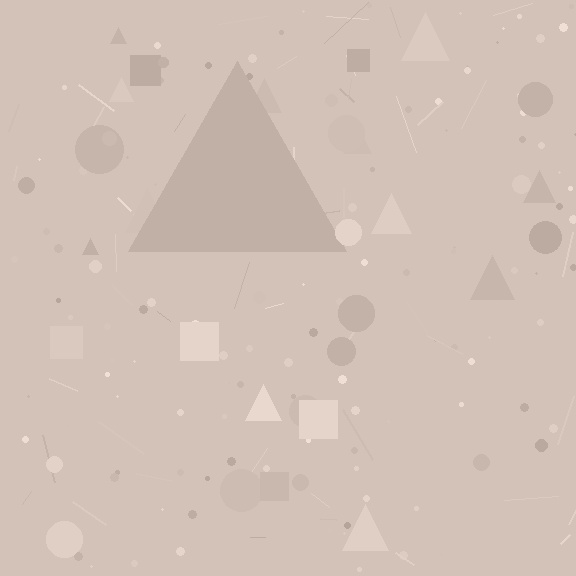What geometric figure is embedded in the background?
A triangle is embedded in the background.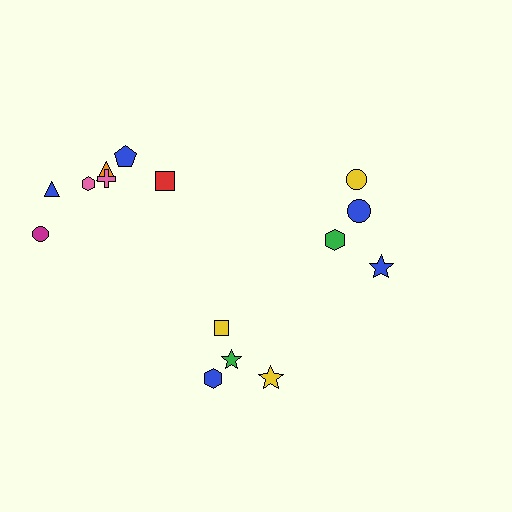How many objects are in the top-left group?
There are 7 objects.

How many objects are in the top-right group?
There are 4 objects.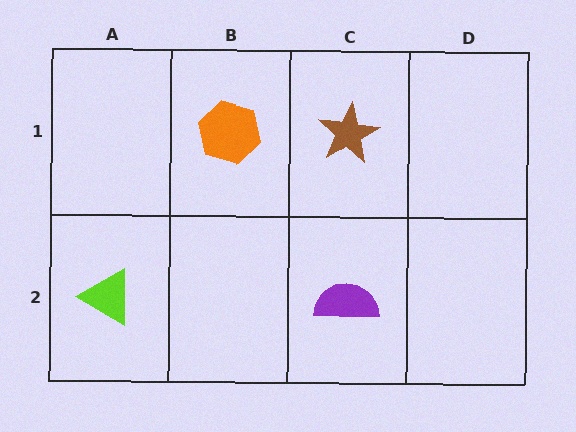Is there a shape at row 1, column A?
No, that cell is empty.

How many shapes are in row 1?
2 shapes.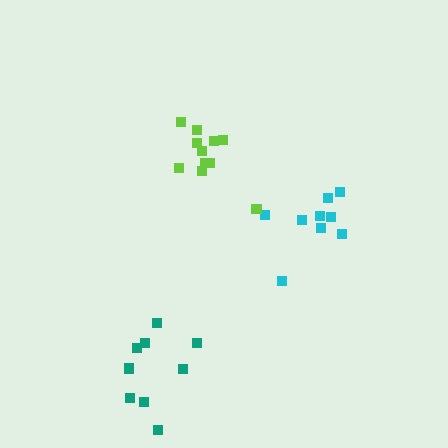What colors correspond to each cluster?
The clusters are colored: cyan, lime, teal.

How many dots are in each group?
Group 1: 9 dots, Group 2: 11 dots, Group 3: 9 dots (29 total).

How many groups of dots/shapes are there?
There are 3 groups.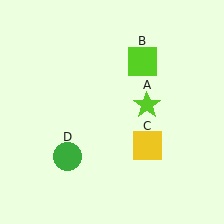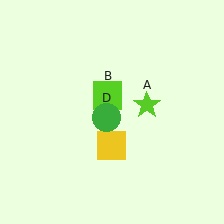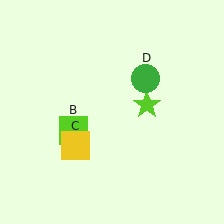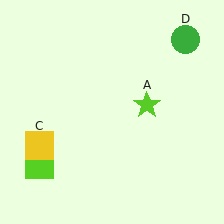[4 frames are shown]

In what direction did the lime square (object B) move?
The lime square (object B) moved down and to the left.